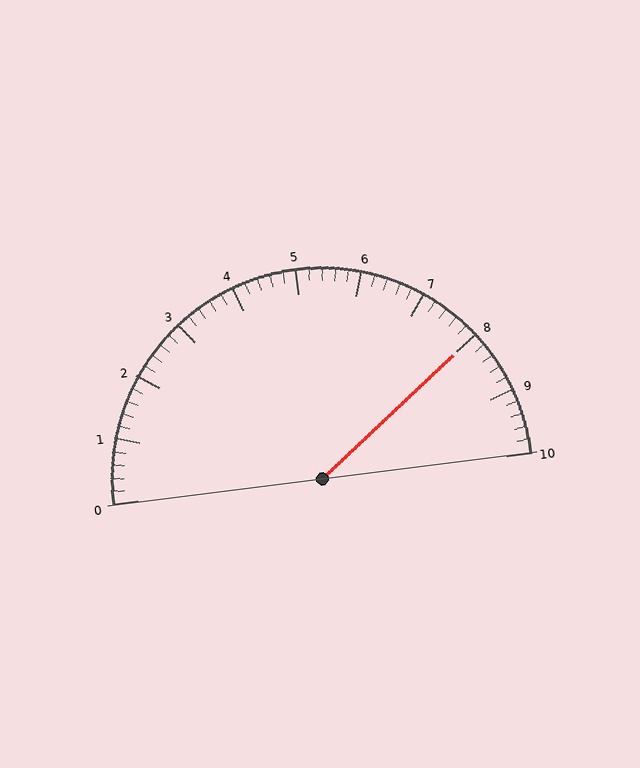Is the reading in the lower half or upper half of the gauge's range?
The reading is in the upper half of the range (0 to 10).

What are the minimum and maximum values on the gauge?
The gauge ranges from 0 to 10.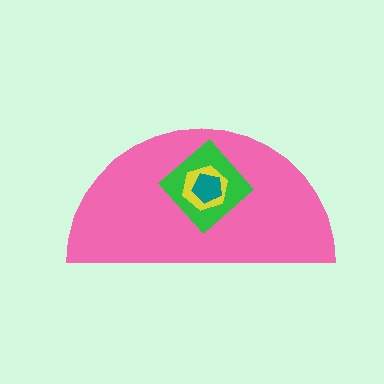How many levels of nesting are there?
4.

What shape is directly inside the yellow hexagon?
The teal pentagon.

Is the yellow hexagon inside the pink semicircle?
Yes.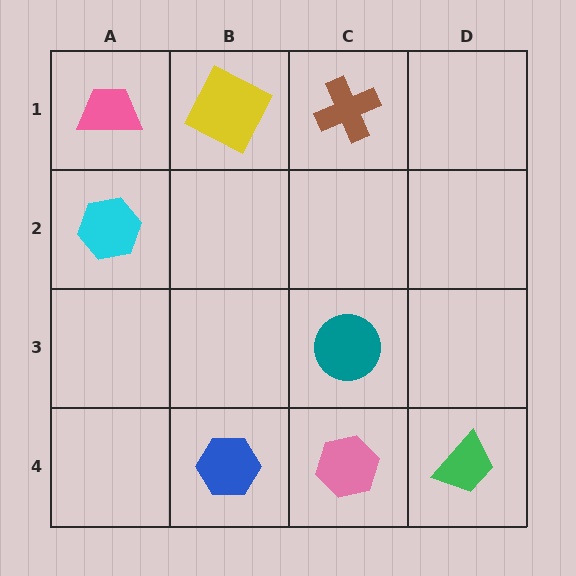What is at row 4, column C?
A pink hexagon.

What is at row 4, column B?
A blue hexagon.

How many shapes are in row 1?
3 shapes.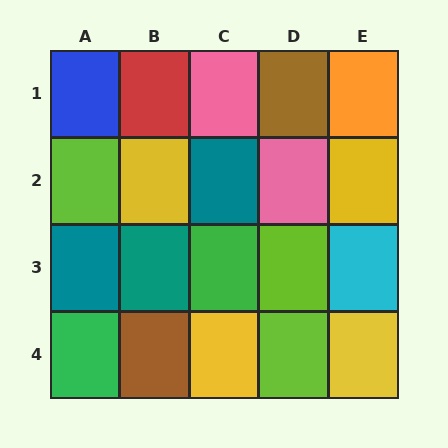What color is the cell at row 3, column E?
Cyan.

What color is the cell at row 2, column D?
Pink.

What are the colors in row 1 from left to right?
Blue, red, pink, brown, orange.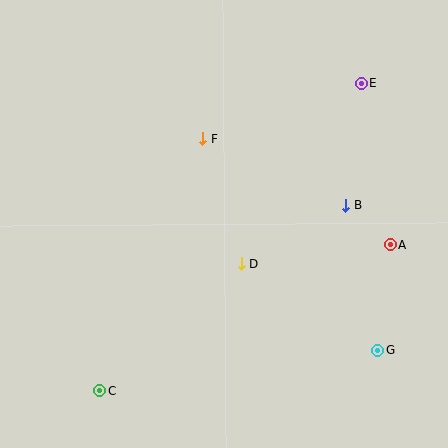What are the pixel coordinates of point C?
Point C is at (100, 391).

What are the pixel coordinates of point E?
Point E is at (361, 83).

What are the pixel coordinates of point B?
Point B is at (346, 205).